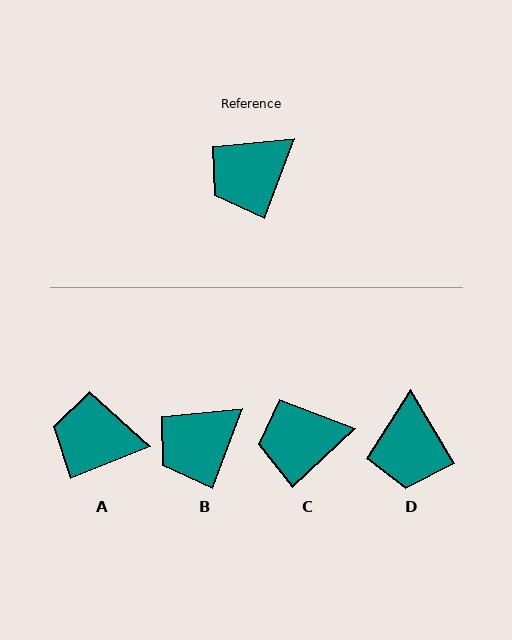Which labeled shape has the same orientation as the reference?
B.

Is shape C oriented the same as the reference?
No, it is off by about 27 degrees.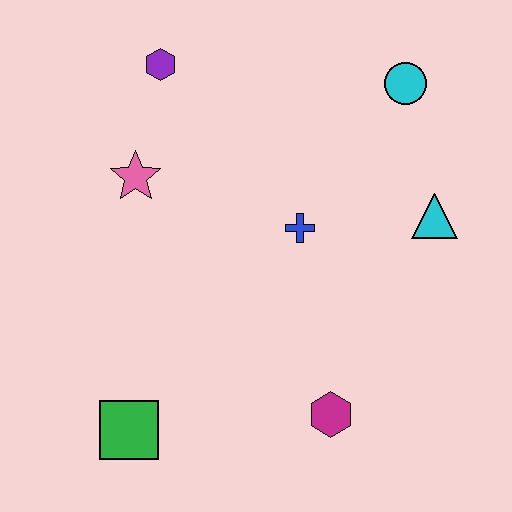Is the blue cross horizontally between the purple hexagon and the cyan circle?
Yes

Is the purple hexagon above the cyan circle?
Yes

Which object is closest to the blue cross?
The cyan triangle is closest to the blue cross.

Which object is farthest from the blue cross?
The green square is farthest from the blue cross.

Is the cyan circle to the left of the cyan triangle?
Yes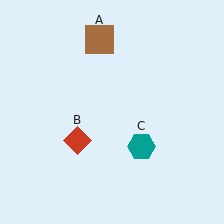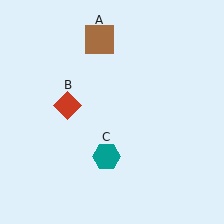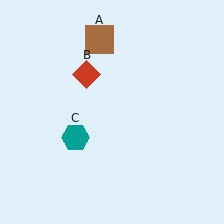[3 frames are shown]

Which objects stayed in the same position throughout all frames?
Brown square (object A) remained stationary.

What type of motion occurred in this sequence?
The red diamond (object B), teal hexagon (object C) rotated clockwise around the center of the scene.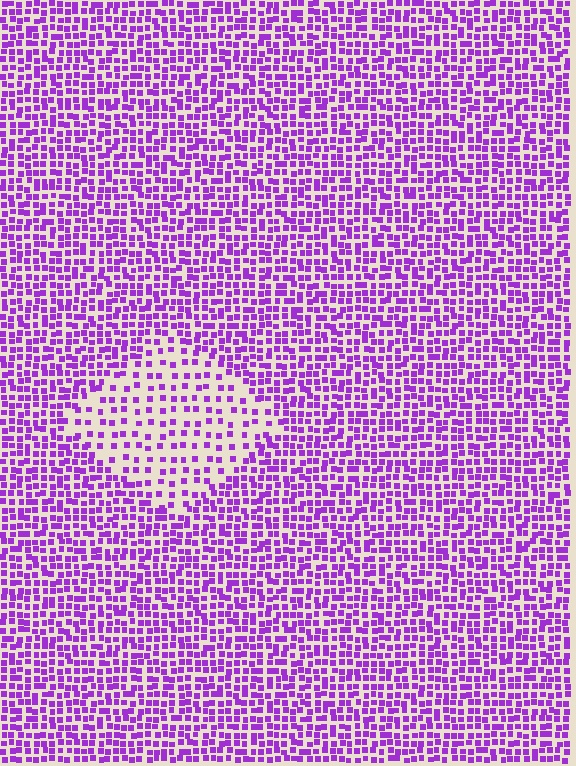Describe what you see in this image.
The image contains small purple elements arranged at two different densities. A diamond-shaped region is visible where the elements are less densely packed than the surrounding area.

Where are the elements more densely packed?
The elements are more densely packed outside the diamond boundary.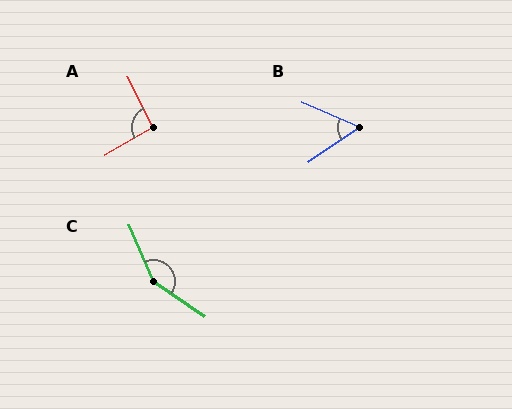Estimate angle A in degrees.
Approximately 94 degrees.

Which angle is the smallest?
B, at approximately 58 degrees.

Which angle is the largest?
C, at approximately 147 degrees.